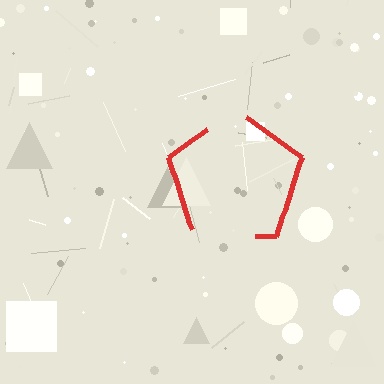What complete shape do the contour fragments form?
The contour fragments form a pentagon.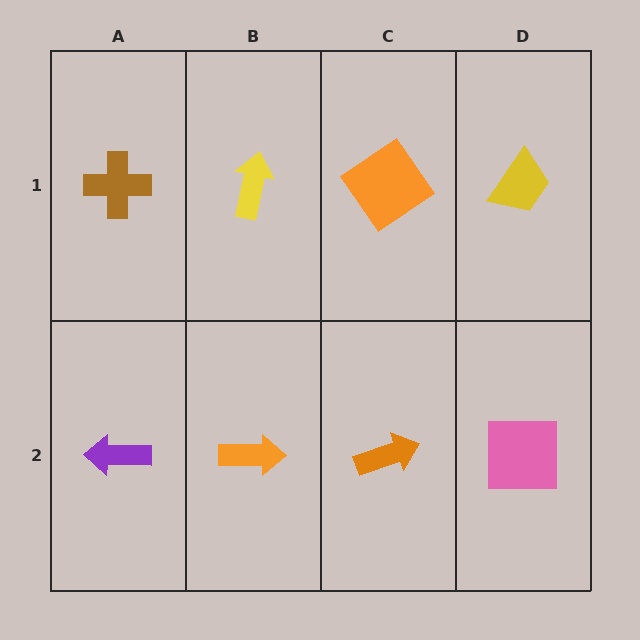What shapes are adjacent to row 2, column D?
A yellow trapezoid (row 1, column D), an orange arrow (row 2, column C).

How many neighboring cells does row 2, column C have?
3.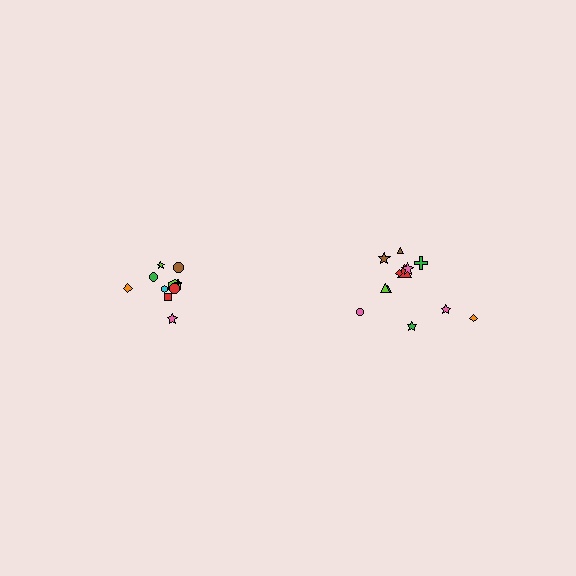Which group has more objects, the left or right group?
The right group.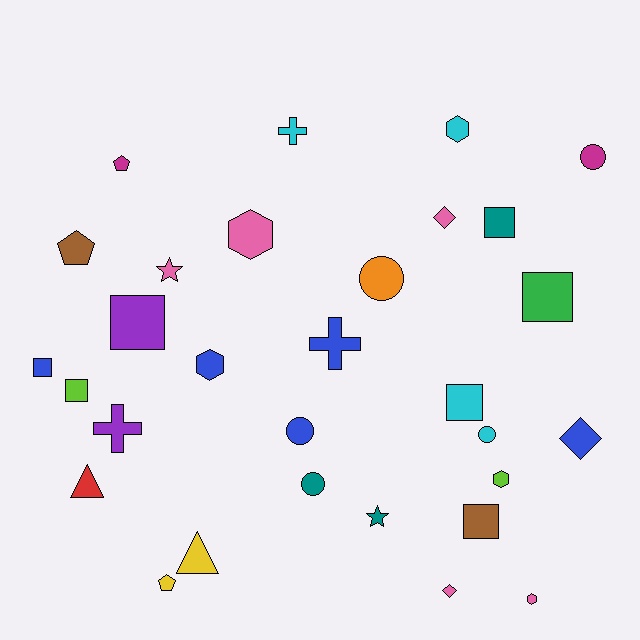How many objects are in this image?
There are 30 objects.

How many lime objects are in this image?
There are 2 lime objects.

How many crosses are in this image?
There are 3 crosses.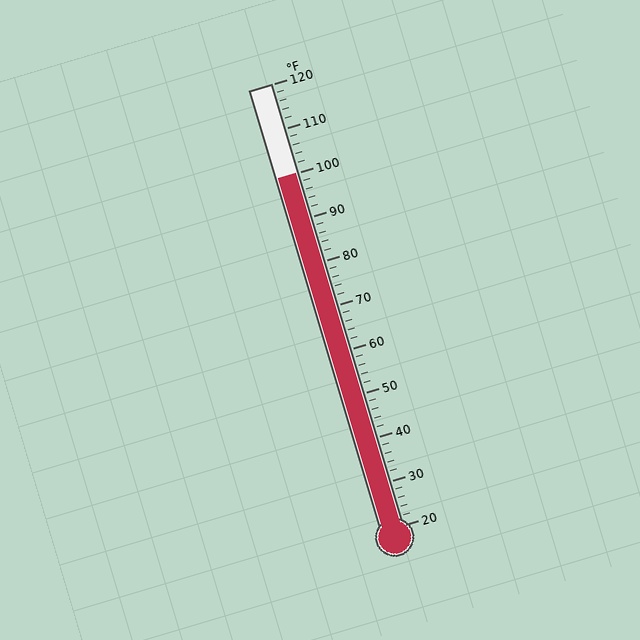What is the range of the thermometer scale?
The thermometer scale ranges from 20°F to 120°F.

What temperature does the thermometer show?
The thermometer shows approximately 100°F.